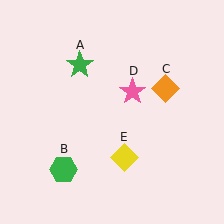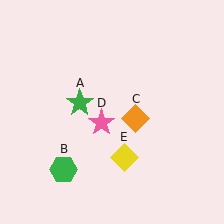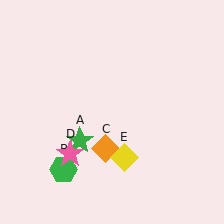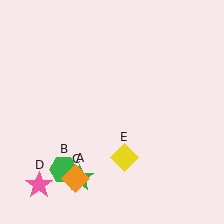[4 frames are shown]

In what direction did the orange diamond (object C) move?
The orange diamond (object C) moved down and to the left.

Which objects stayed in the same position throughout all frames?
Green hexagon (object B) and yellow diamond (object E) remained stationary.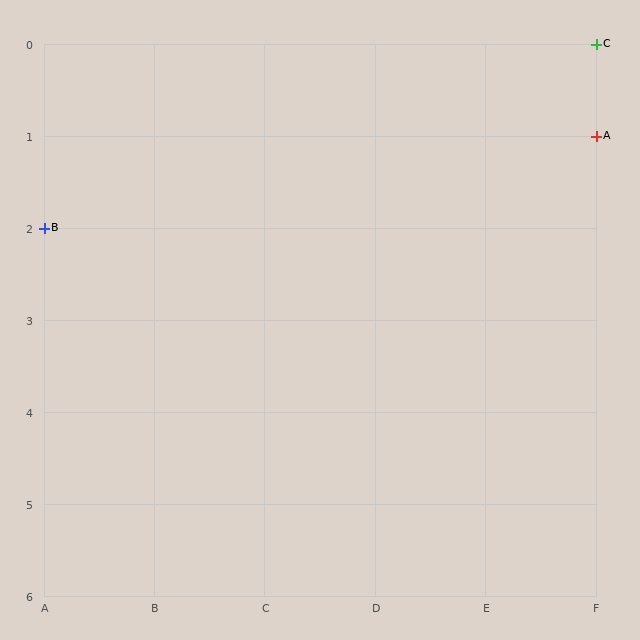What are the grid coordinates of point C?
Point C is at grid coordinates (F, 0).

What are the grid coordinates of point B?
Point B is at grid coordinates (A, 2).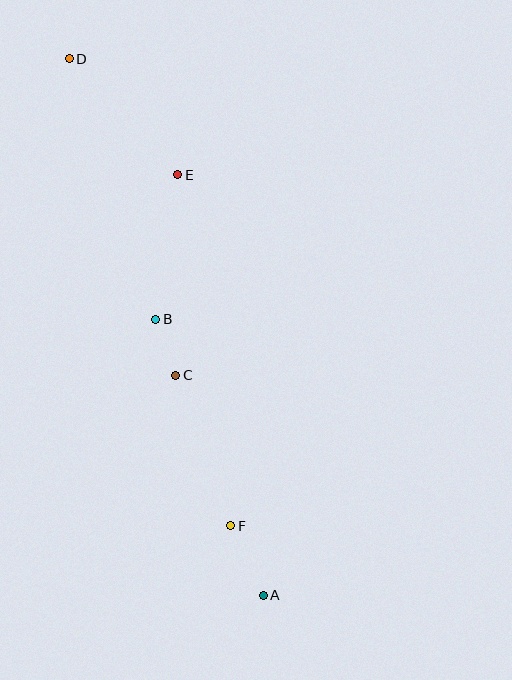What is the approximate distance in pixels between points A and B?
The distance between A and B is approximately 296 pixels.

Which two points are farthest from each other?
Points A and D are farthest from each other.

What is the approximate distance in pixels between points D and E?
The distance between D and E is approximately 159 pixels.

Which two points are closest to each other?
Points B and C are closest to each other.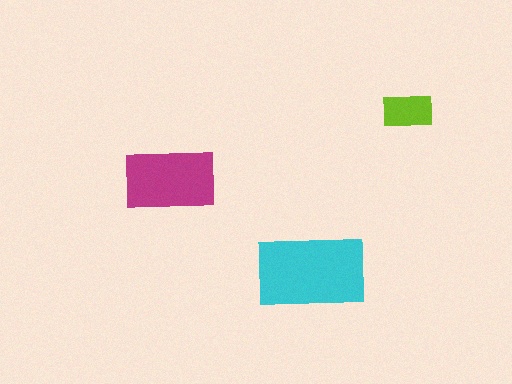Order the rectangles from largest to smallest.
the cyan one, the magenta one, the lime one.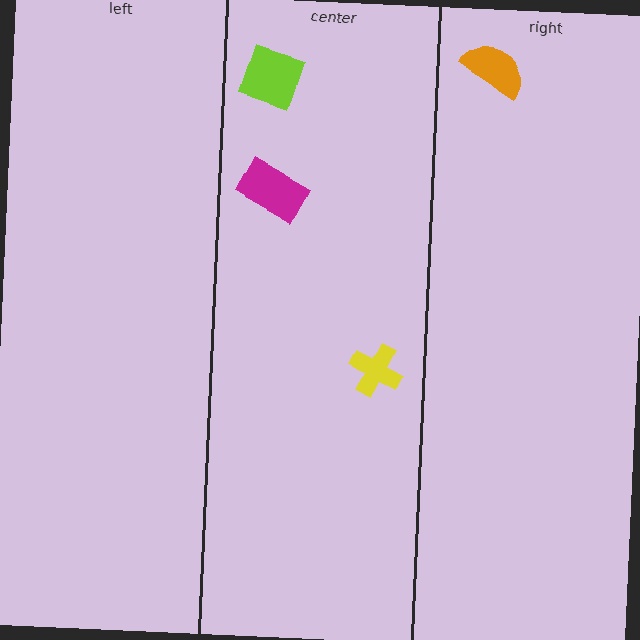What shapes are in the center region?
The yellow cross, the lime diamond, the magenta rectangle.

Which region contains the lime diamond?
The center region.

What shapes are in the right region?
The orange semicircle.